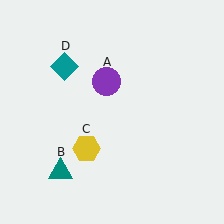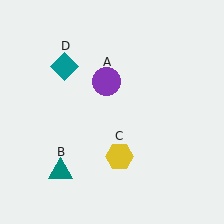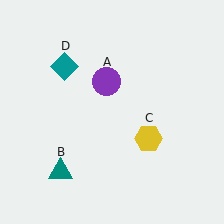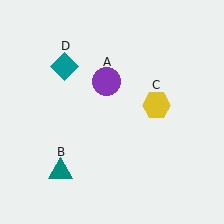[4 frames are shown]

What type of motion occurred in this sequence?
The yellow hexagon (object C) rotated counterclockwise around the center of the scene.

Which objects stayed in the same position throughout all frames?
Purple circle (object A) and teal triangle (object B) and teal diamond (object D) remained stationary.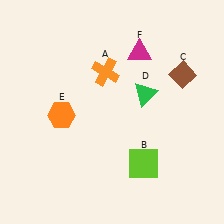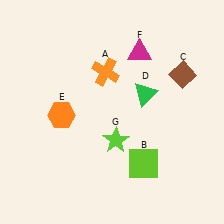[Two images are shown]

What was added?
A lime star (G) was added in Image 2.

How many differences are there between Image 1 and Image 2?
There is 1 difference between the two images.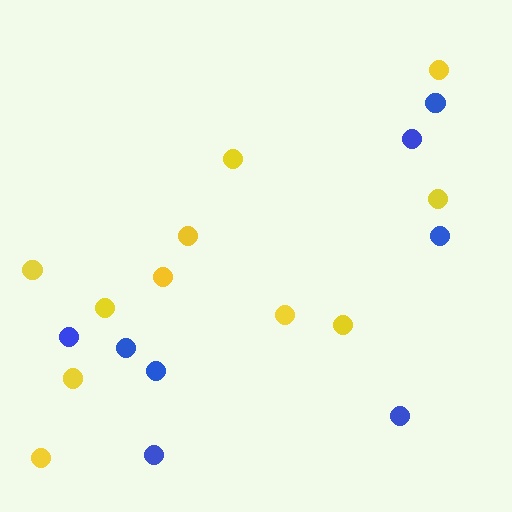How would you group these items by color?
There are 2 groups: one group of blue circles (8) and one group of yellow circles (11).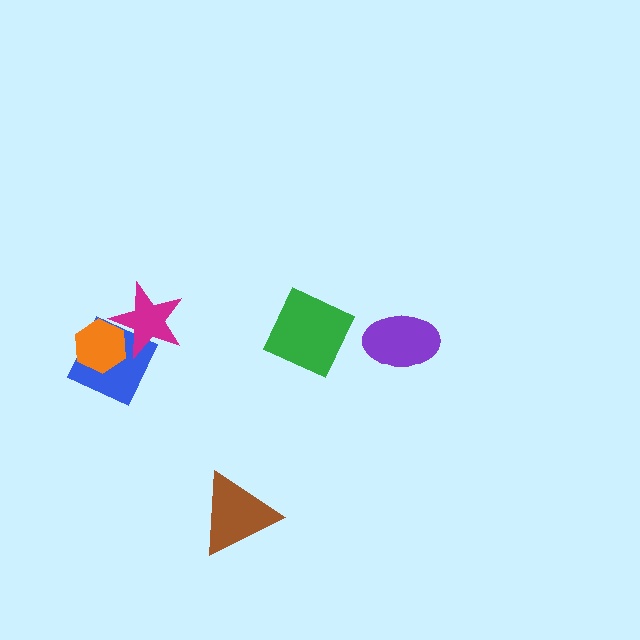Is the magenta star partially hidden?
Yes, it is partially covered by another shape.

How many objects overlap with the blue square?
2 objects overlap with the blue square.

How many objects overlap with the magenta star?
2 objects overlap with the magenta star.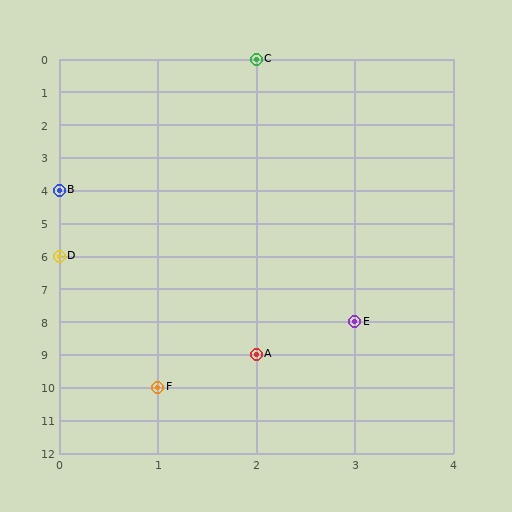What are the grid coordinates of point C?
Point C is at grid coordinates (2, 0).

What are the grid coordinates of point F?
Point F is at grid coordinates (1, 10).